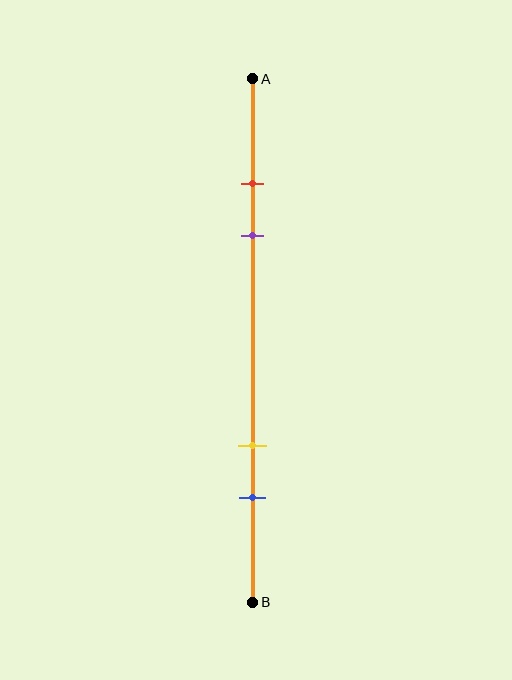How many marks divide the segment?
There are 4 marks dividing the segment.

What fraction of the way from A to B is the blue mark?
The blue mark is approximately 80% (0.8) of the way from A to B.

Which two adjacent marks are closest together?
The red and purple marks are the closest adjacent pair.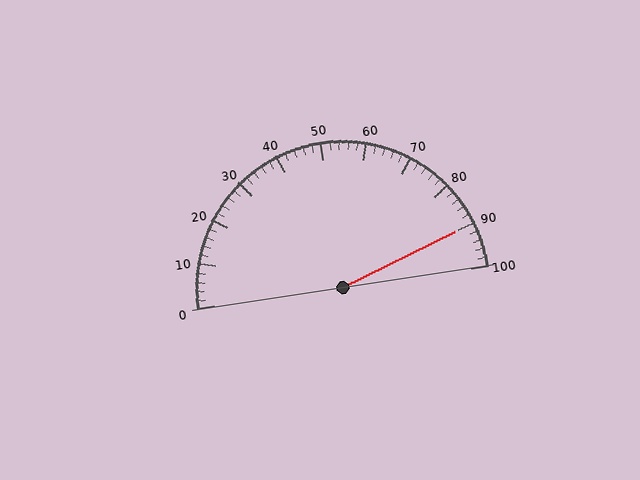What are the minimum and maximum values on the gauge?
The gauge ranges from 0 to 100.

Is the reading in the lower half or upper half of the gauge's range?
The reading is in the upper half of the range (0 to 100).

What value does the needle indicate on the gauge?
The needle indicates approximately 90.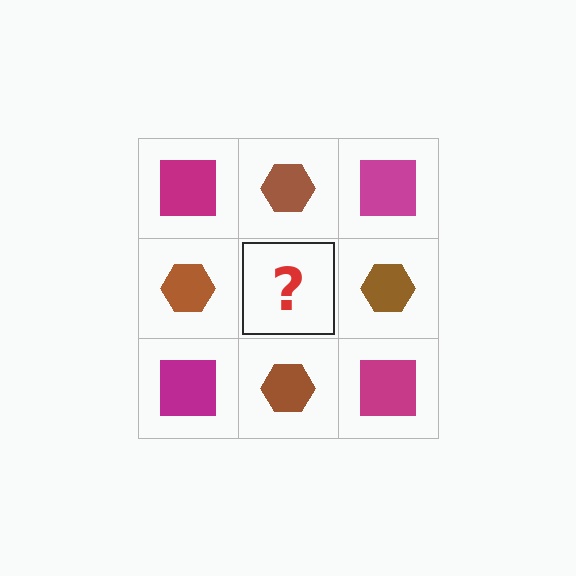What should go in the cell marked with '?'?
The missing cell should contain a magenta square.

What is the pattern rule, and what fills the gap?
The rule is that it alternates magenta square and brown hexagon in a checkerboard pattern. The gap should be filled with a magenta square.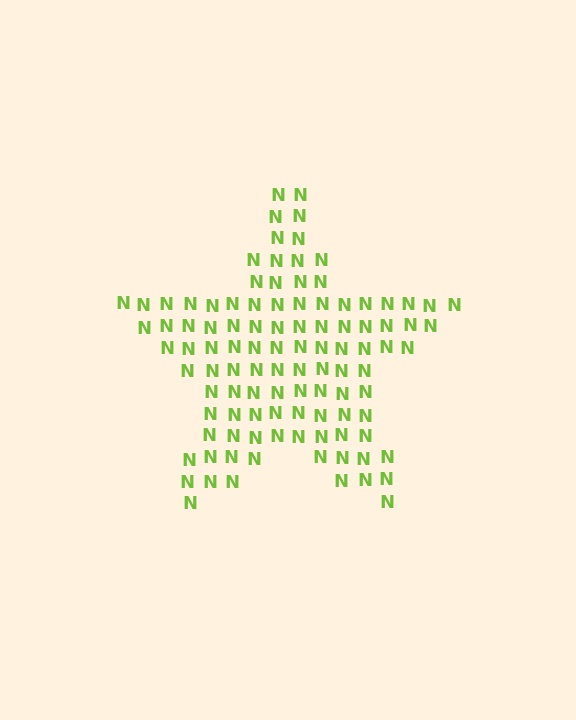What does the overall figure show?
The overall figure shows a star.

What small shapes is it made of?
It is made of small letter N's.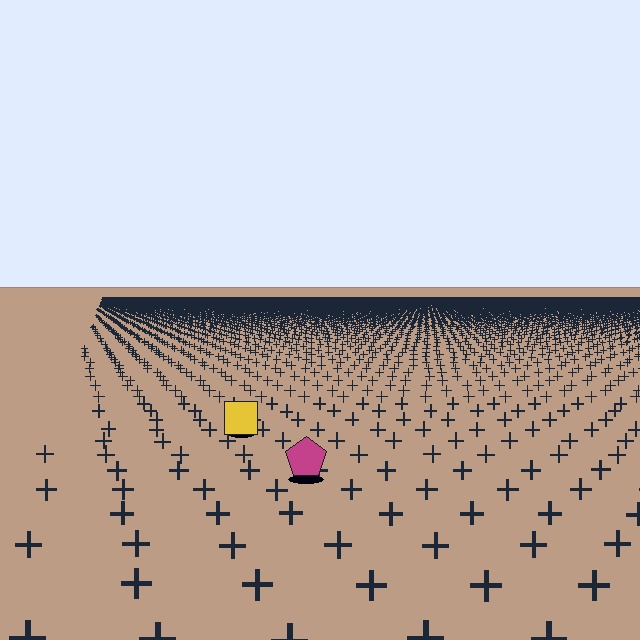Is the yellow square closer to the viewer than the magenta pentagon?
No. The magenta pentagon is closer — you can tell from the texture gradient: the ground texture is coarser near it.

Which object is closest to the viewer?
The magenta pentagon is closest. The texture marks near it are larger and more spread out.